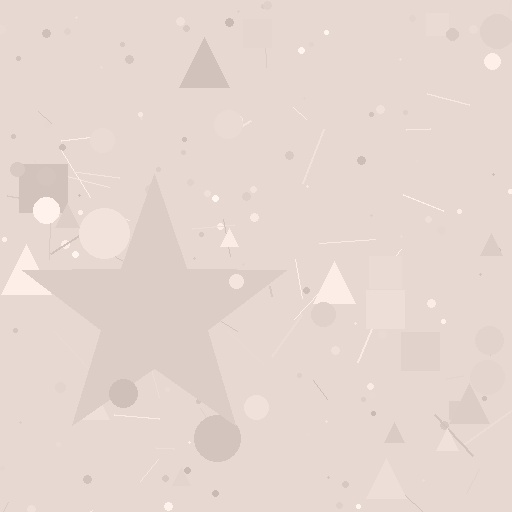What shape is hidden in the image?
A star is hidden in the image.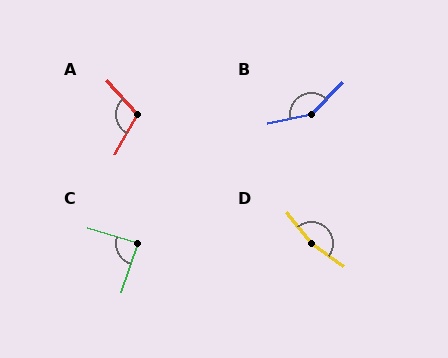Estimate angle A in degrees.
Approximately 110 degrees.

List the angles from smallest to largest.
C (89°), A (110°), B (147°), D (164°).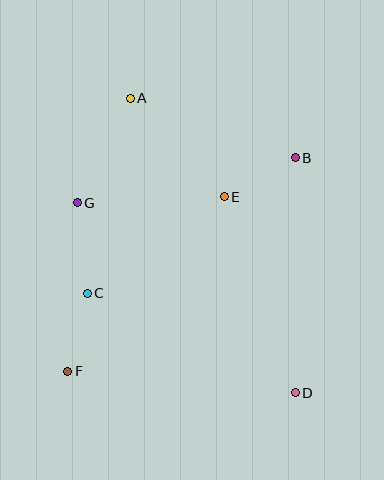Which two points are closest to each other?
Points C and F are closest to each other.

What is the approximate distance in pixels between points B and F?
The distance between B and F is approximately 312 pixels.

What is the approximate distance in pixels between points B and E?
The distance between B and E is approximately 81 pixels.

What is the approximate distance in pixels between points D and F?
The distance between D and F is approximately 228 pixels.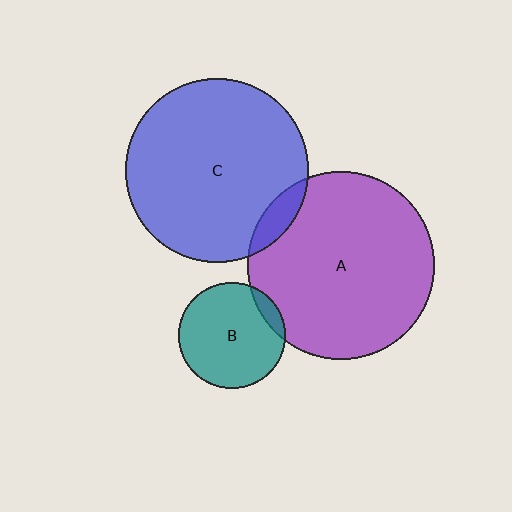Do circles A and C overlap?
Yes.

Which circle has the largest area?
Circle A (purple).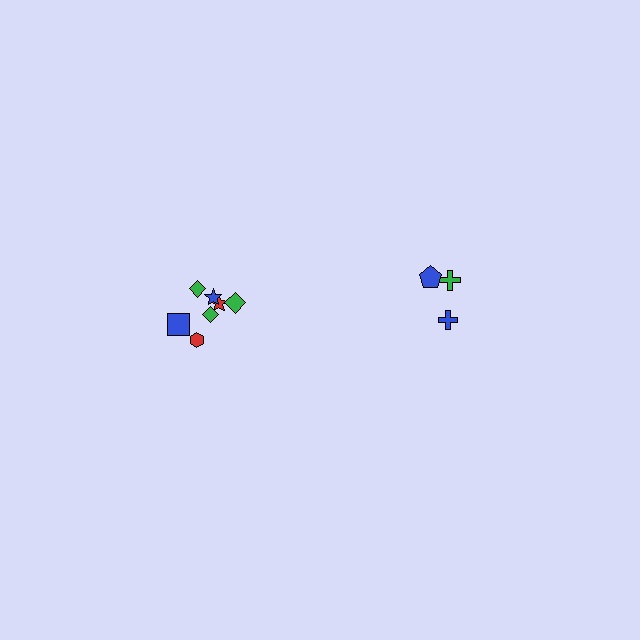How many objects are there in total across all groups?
There are 10 objects.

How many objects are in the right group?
There are 3 objects.